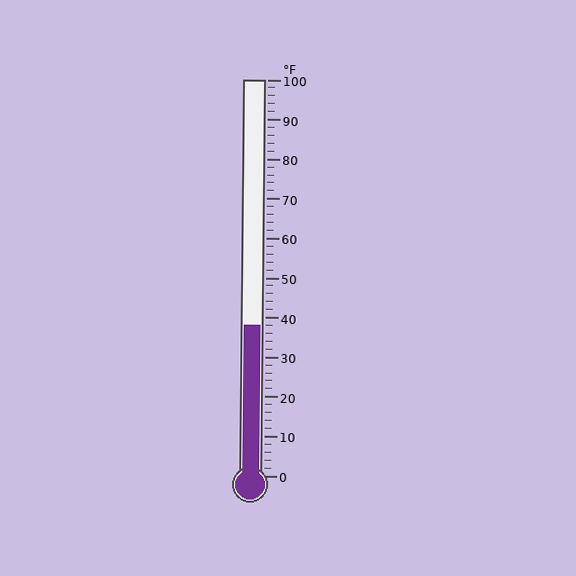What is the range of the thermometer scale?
The thermometer scale ranges from 0°F to 100°F.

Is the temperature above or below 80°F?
The temperature is below 80°F.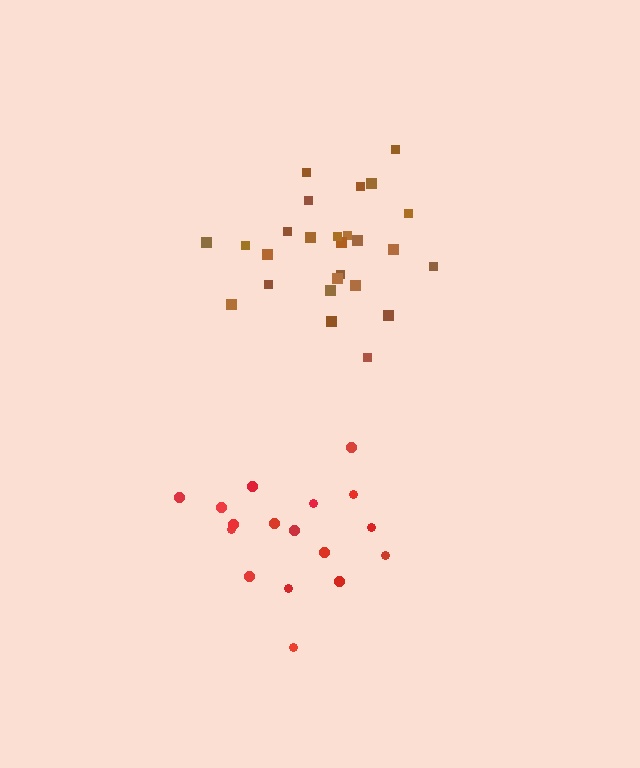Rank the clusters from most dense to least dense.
brown, red.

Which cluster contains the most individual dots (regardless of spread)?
Brown (26).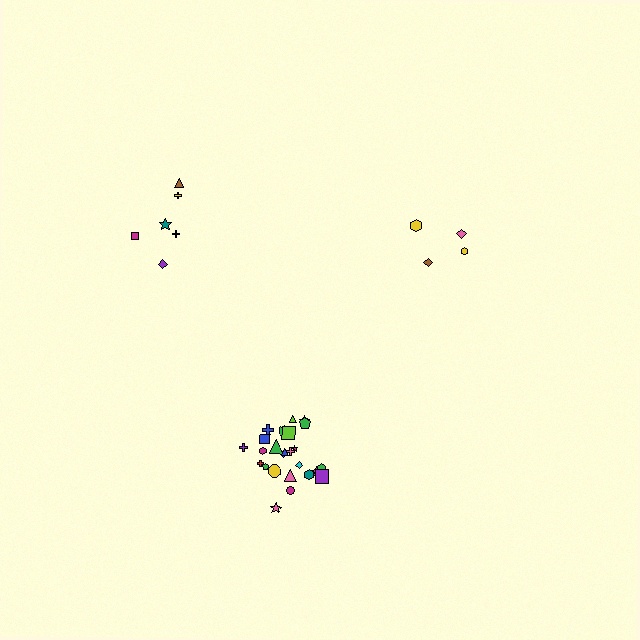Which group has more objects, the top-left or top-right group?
The top-left group.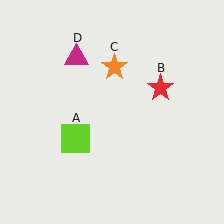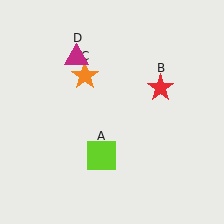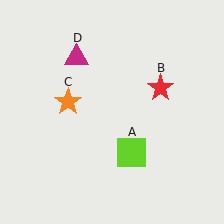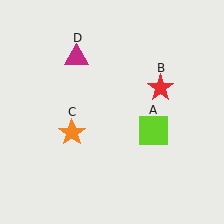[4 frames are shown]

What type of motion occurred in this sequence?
The lime square (object A), orange star (object C) rotated counterclockwise around the center of the scene.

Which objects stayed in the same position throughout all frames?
Red star (object B) and magenta triangle (object D) remained stationary.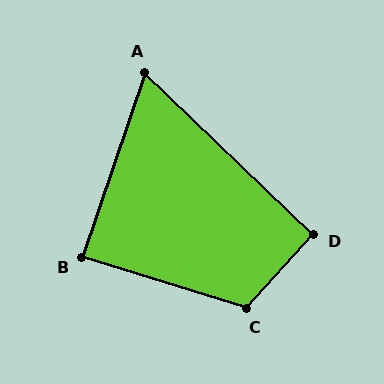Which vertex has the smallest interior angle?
A, at approximately 65 degrees.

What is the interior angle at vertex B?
Approximately 88 degrees (approximately right).